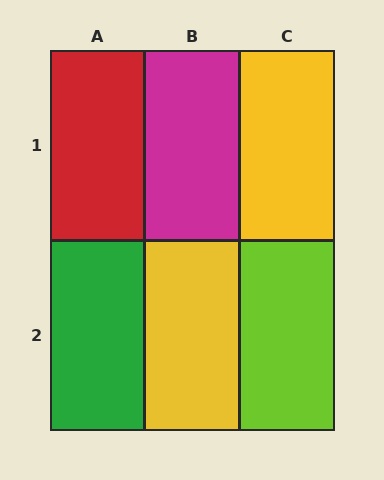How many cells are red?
1 cell is red.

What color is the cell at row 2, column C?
Lime.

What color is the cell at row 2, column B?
Yellow.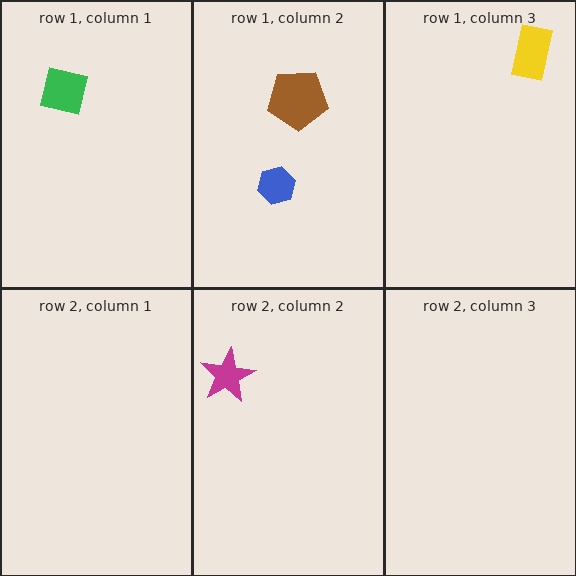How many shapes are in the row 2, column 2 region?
1.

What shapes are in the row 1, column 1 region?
The green square.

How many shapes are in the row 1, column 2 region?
2.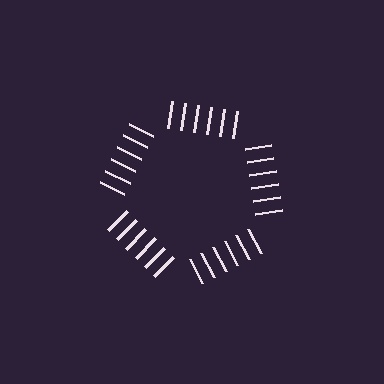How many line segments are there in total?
30 — 6 along each of the 5 edges.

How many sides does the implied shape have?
5 sides — the line-ends trace a pentagon.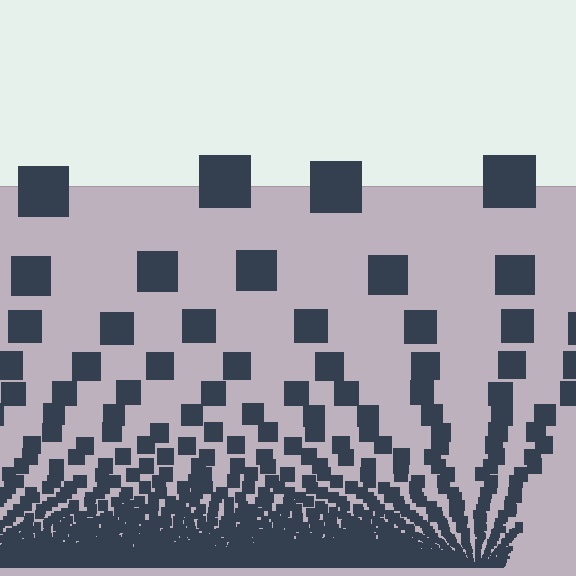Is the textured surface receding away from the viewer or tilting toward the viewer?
The surface appears to tilt toward the viewer. Texture elements get larger and sparser toward the top.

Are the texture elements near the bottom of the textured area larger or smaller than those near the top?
Smaller. The gradient is inverted — elements near the bottom are smaller and denser.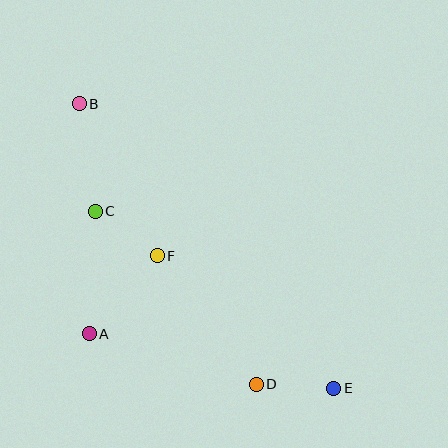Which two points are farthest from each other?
Points B and E are farthest from each other.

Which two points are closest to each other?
Points C and F are closest to each other.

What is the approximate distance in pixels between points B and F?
The distance between B and F is approximately 171 pixels.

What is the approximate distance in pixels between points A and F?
The distance between A and F is approximately 103 pixels.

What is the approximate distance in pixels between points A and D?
The distance between A and D is approximately 175 pixels.